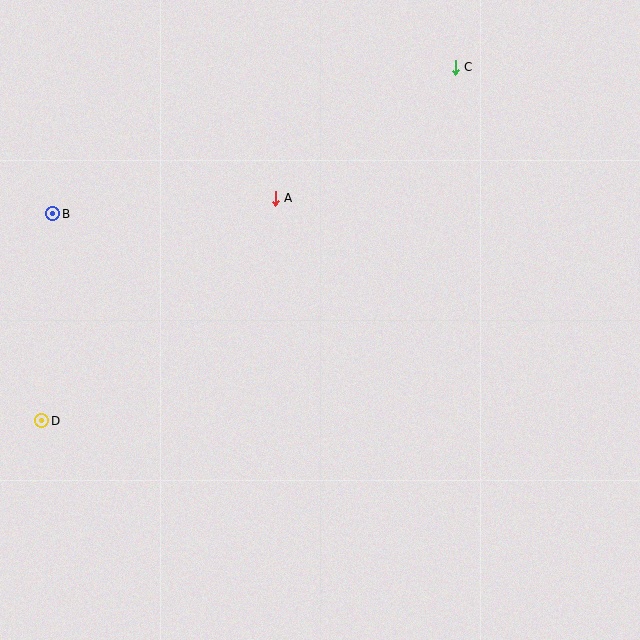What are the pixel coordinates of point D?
Point D is at (42, 420).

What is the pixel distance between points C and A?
The distance between C and A is 223 pixels.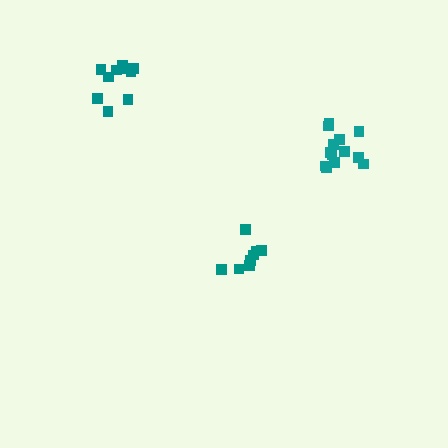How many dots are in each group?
Group 1: 8 dots, Group 2: 10 dots, Group 3: 13 dots (31 total).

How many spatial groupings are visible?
There are 3 spatial groupings.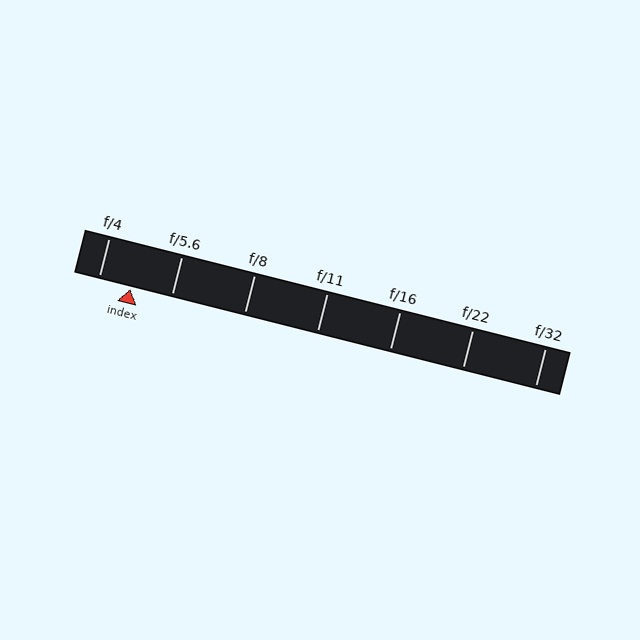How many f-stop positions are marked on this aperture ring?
There are 7 f-stop positions marked.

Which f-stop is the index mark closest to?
The index mark is closest to f/4.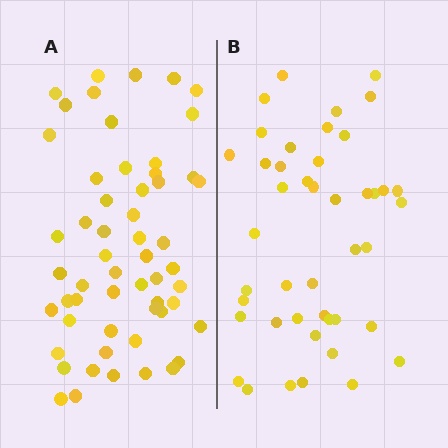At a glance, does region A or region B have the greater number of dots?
Region A (the left region) has more dots.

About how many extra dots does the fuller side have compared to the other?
Region A has roughly 12 or so more dots than region B.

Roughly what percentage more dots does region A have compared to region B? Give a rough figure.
About 25% more.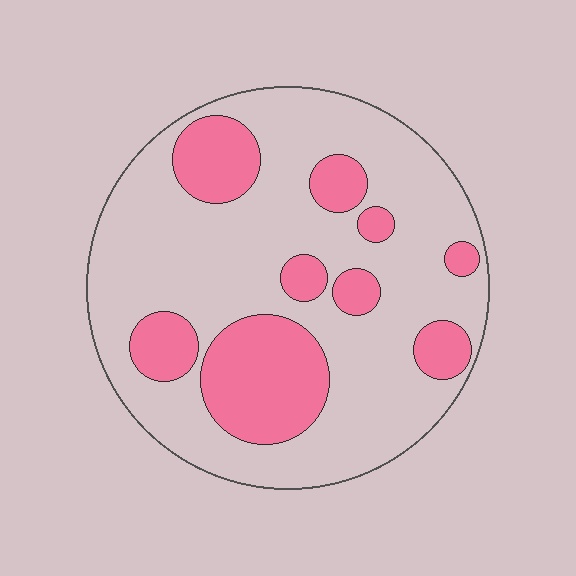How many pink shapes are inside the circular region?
9.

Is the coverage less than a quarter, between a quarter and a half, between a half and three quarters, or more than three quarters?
Between a quarter and a half.